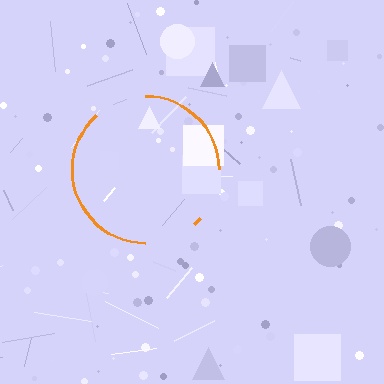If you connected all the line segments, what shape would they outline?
They would outline a circle.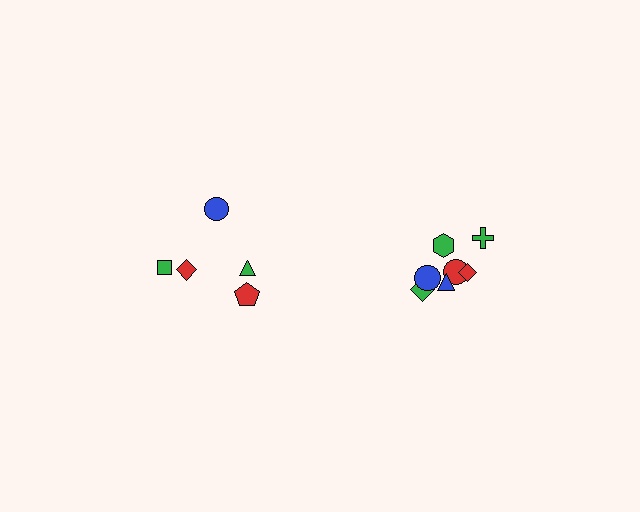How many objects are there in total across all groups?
There are 12 objects.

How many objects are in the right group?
There are 7 objects.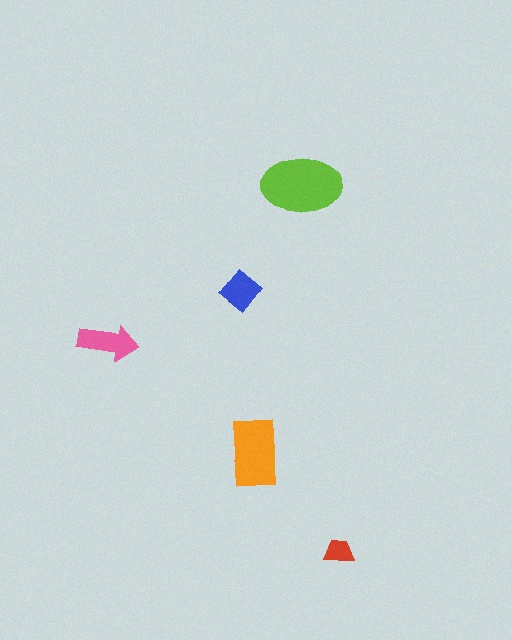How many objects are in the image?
There are 5 objects in the image.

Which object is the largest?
The lime ellipse.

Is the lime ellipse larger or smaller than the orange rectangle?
Larger.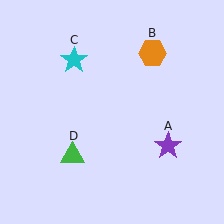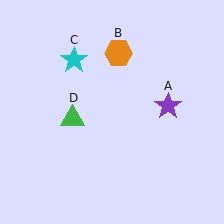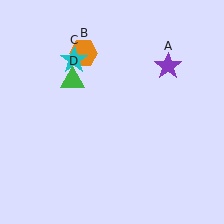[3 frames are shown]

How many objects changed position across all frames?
3 objects changed position: purple star (object A), orange hexagon (object B), green triangle (object D).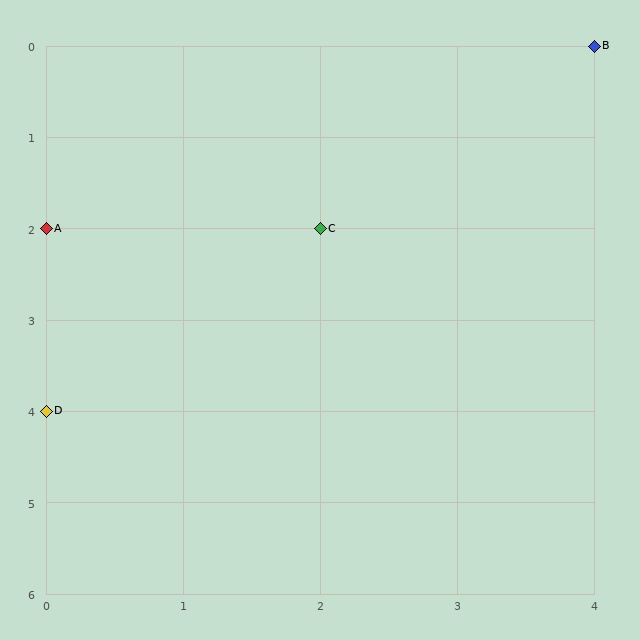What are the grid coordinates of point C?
Point C is at grid coordinates (2, 2).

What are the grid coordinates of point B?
Point B is at grid coordinates (4, 0).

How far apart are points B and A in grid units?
Points B and A are 4 columns and 2 rows apart (about 4.5 grid units diagonally).